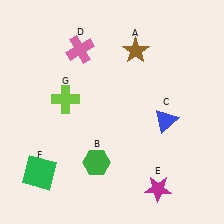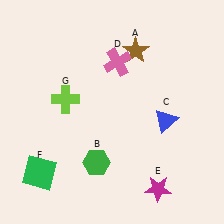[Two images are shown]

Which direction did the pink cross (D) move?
The pink cross (D) moved right.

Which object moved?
The pink cross (D) moved right.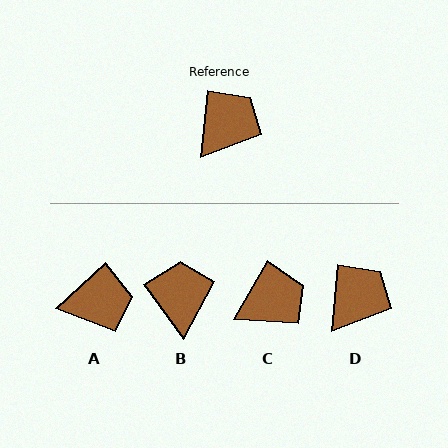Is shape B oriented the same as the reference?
No, it is off by about 42 degrees.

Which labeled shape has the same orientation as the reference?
D.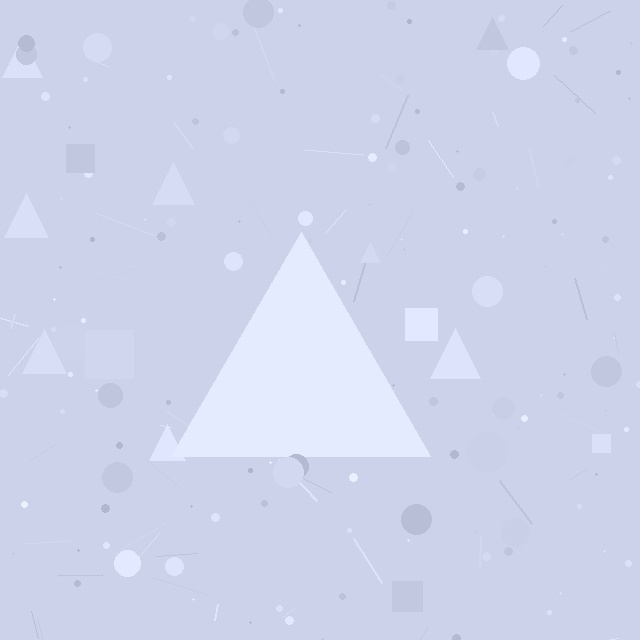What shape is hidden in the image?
A triangle is hidden in the image.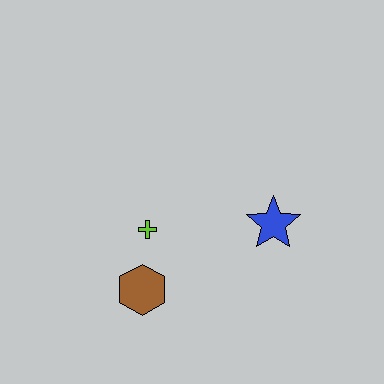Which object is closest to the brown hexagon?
The lime cross is closest to the brown hexagon.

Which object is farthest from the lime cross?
The blue star is farthest from the lime cross.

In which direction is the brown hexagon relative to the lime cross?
The brown hexagon is below the lime cross.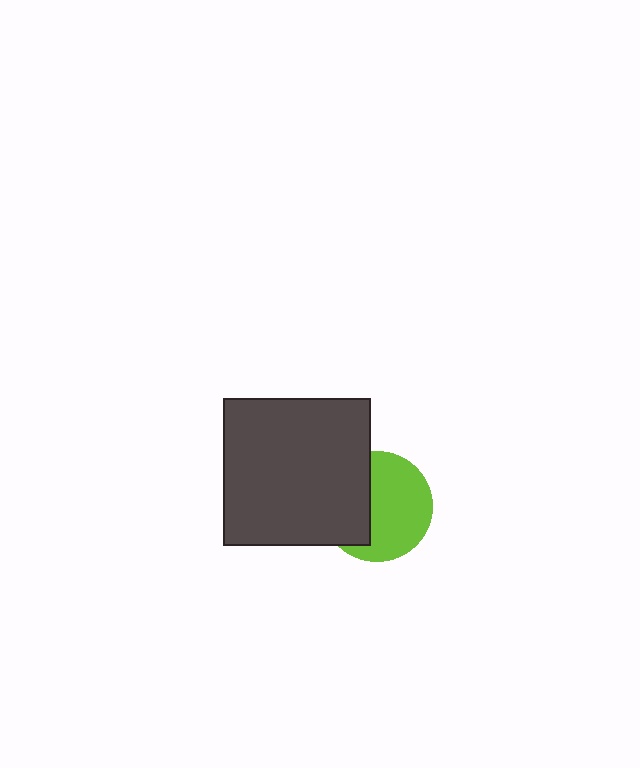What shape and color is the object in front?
The object in front is a dark gray square.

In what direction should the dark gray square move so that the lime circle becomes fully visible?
The dark gray square should move left. That is the shortest direction to clear the overlap and leave the lime circle fully visible.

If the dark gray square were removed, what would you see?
You would see the complete lime circle.